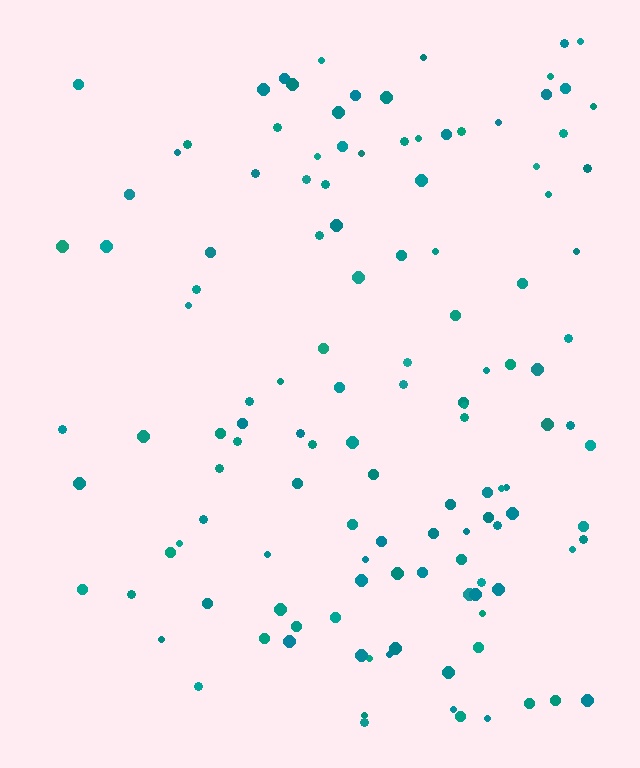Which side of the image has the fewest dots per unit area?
The left.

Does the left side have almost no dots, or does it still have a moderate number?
Still a moderate number, just noticeably fewer than the right.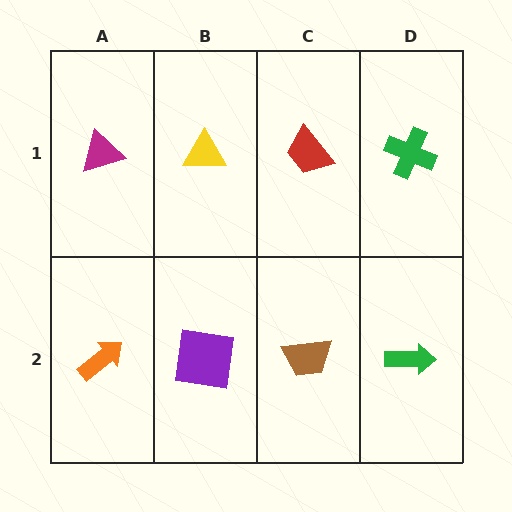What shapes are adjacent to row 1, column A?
An orange arrow (row 2, column A), a yellow triangle (row 1, column B).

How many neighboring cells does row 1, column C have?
3.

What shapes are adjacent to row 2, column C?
A red trapezoid (row 1, column C), a purple square (row 2, column B), a green arrow (row 2, column D).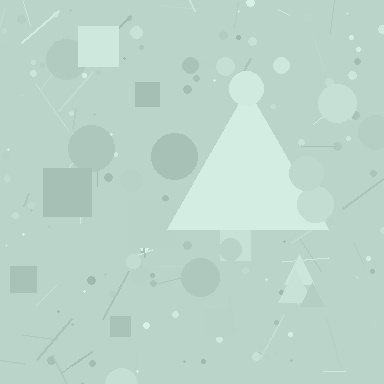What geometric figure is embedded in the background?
A triangle is embedded in the background.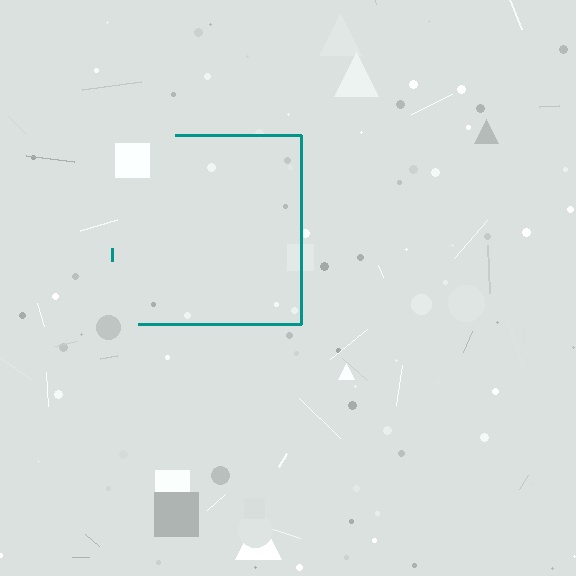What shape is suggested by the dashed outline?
The dashed outline suggests a square.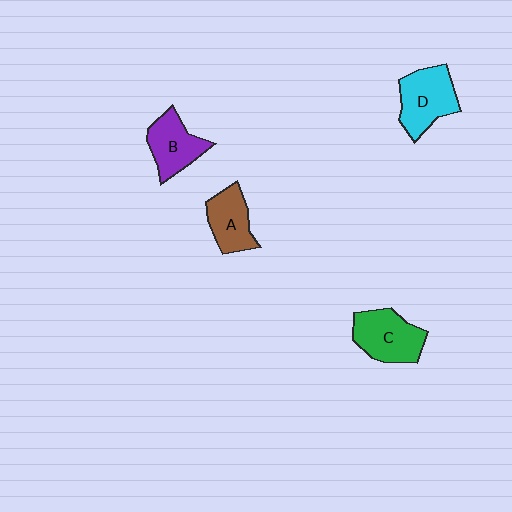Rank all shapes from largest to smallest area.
From largest to smallest: D (cyan), C (green), B (purple), A (brown).